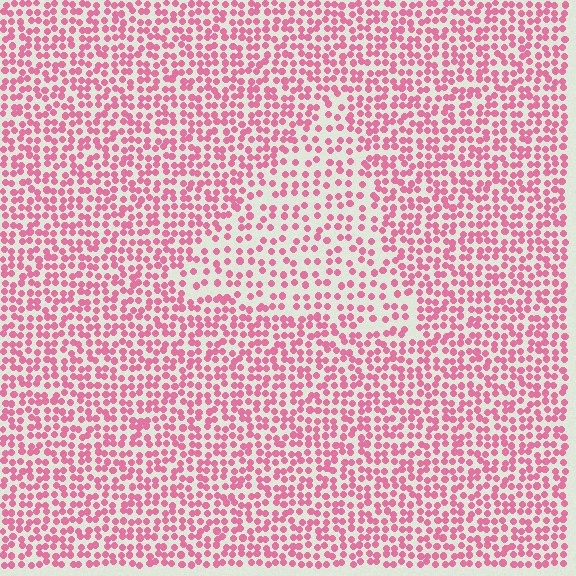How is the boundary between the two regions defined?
The boundary is defined by a change in element density (approximately 1.7x ratio). All elements are the same color, size, and shape.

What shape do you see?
I see a triangle.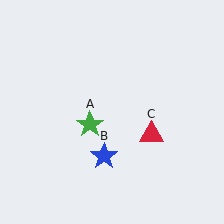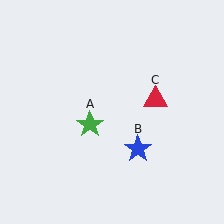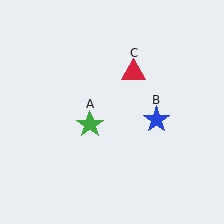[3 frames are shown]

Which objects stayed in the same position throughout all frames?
Green star (object A) remained stationary.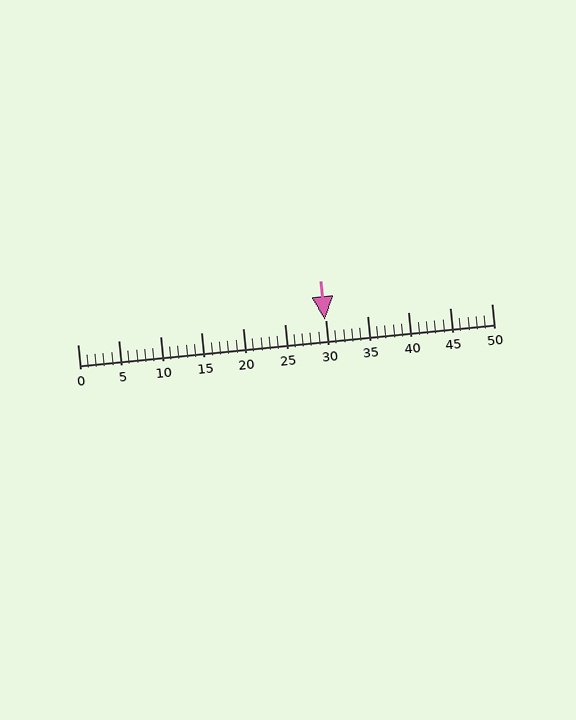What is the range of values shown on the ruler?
The ruler shows values from 0 to 50.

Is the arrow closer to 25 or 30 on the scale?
The arrow is closer to 30.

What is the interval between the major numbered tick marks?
The major tick marks are spaced 5 units apart.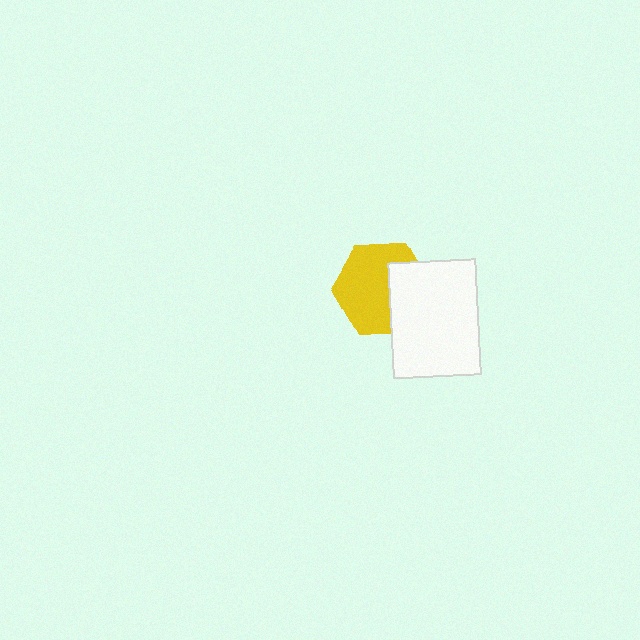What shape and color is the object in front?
The object in front is a white rectangle.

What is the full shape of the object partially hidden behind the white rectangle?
The partially hidden object is a yellow hexagon.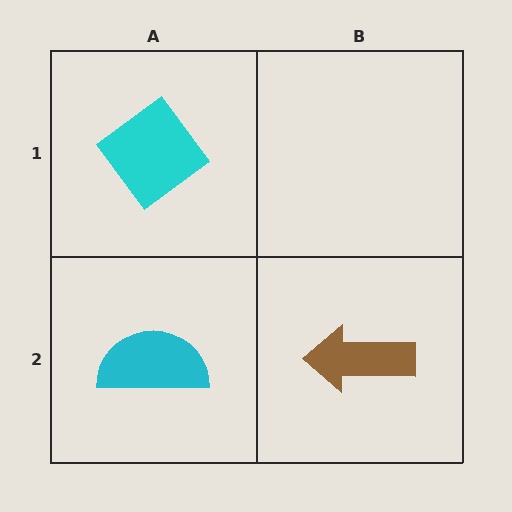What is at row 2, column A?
A cyan semicircle.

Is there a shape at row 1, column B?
No, that cell is empty.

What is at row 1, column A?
A cyan diamond.